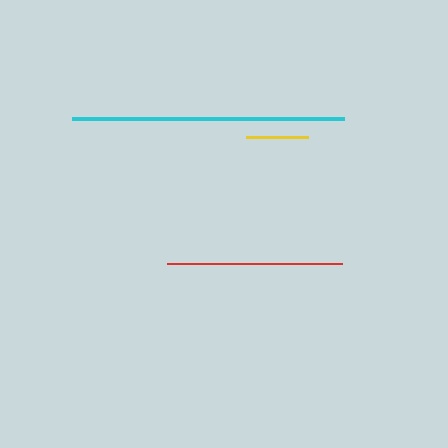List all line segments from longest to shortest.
From longest to shortest: cyan, red, yellow.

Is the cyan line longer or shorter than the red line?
The cyan line is longer than the red line.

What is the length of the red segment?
The red segment is approximately 175 pixels long.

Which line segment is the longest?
The cyan line is the longest at approximately 272 pixels.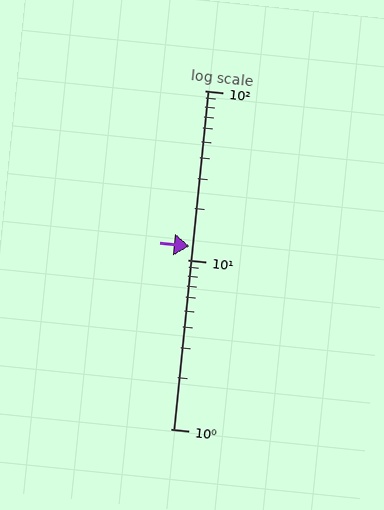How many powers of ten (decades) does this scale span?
The scale spans 2 decades, from 1 to 100.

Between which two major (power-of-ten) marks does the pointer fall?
The pointer is between 10 and 100.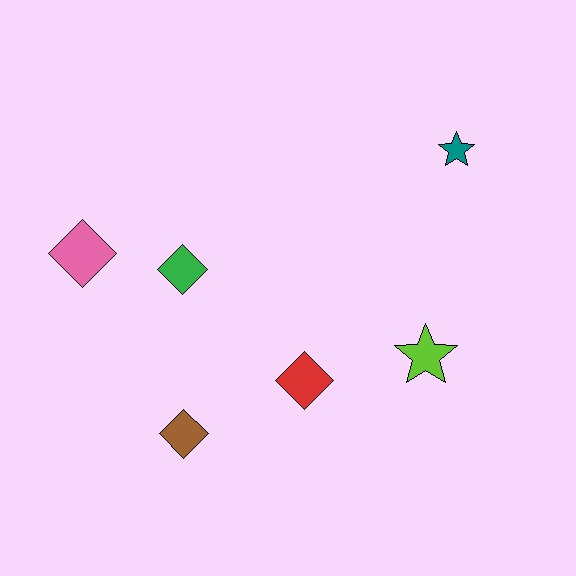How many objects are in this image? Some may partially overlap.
There are 6 objects.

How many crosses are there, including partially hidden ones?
There are no crosses.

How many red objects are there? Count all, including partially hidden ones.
There is 1 red object.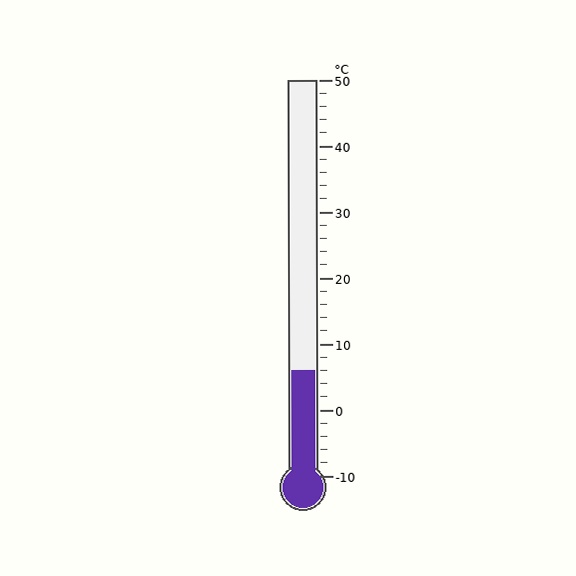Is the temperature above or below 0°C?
The temperature is above 0°C.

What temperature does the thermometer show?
The thermometer shows approximately 6°C.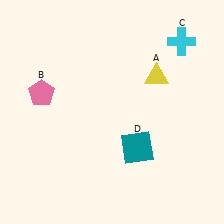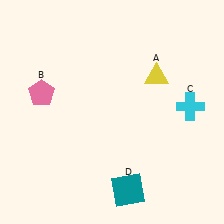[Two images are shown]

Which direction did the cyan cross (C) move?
The cyan cross (C) moved down.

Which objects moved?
The objects that moved are: the cyan cross (C), the teal square (D).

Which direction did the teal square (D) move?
The teal square (D) moved down.